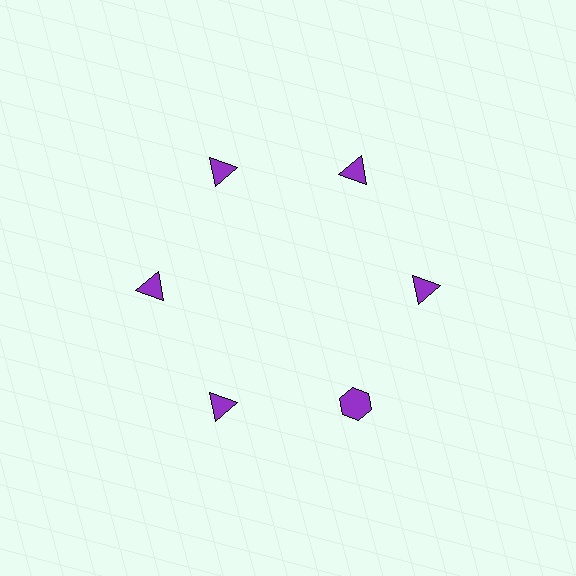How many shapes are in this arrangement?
There are 6 shapes arranged in a ring pattern.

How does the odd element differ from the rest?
It has a different shape: hexagon instead of triangle.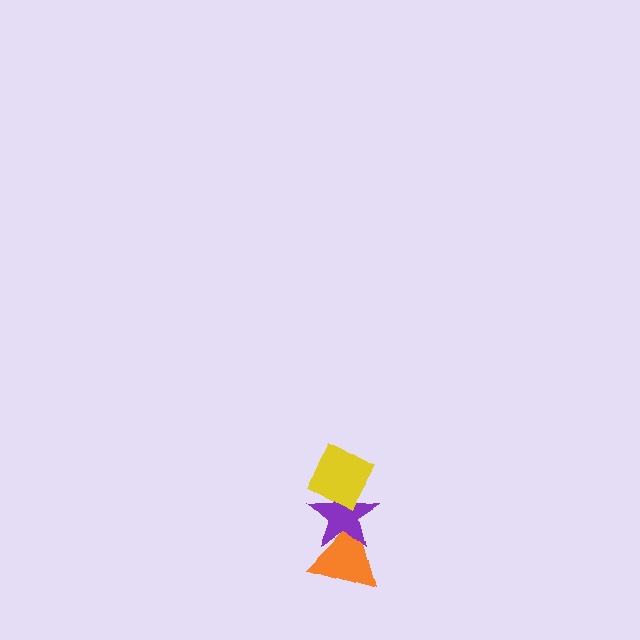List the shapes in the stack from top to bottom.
From top to bottom: the yellow diamond, the purple star, the orange triangle.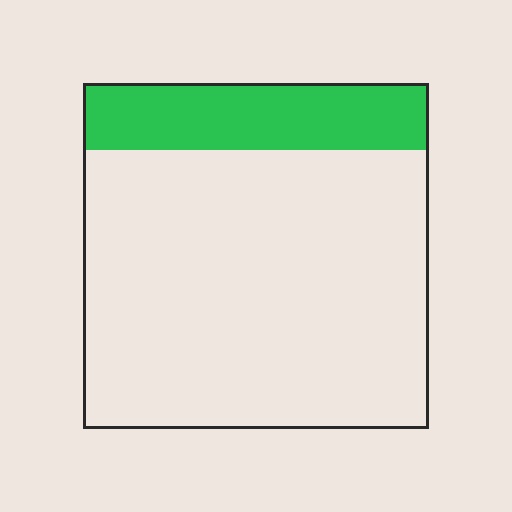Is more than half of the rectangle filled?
No.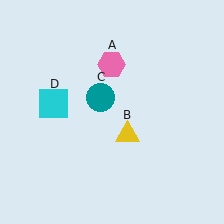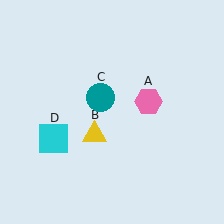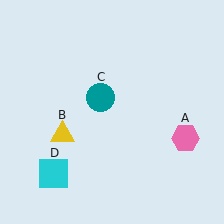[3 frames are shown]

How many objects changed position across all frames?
3 objects changed position: pink hexagon (object A), yellow triangle (object B), cyan square (object D).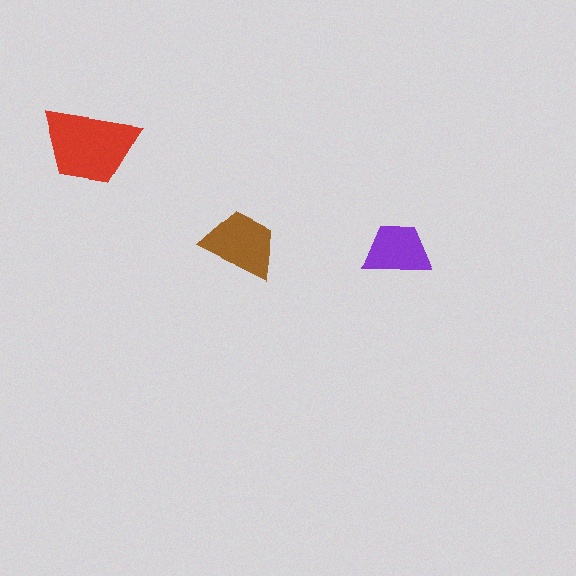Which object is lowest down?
The purple trapezoid is bottommost.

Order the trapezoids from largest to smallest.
the red one, the brown one, the purple one.